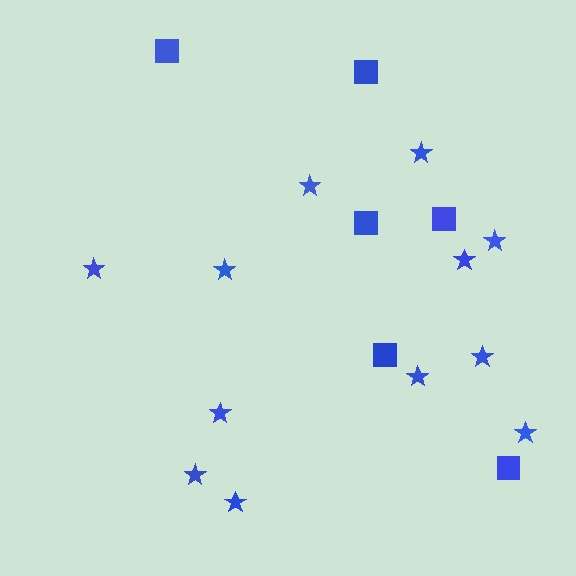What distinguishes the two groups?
There are 2 groups: one group of stars (12) and one group of squares (6).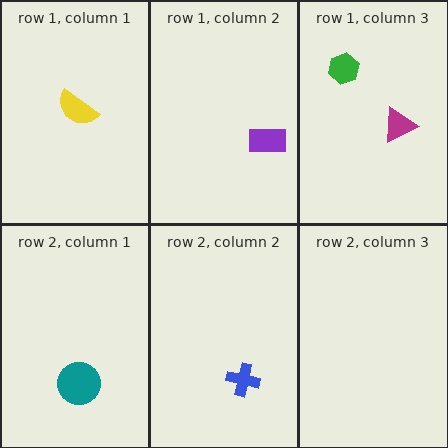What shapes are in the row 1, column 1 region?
The yellow semicircle.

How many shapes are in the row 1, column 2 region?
1.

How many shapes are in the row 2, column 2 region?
1.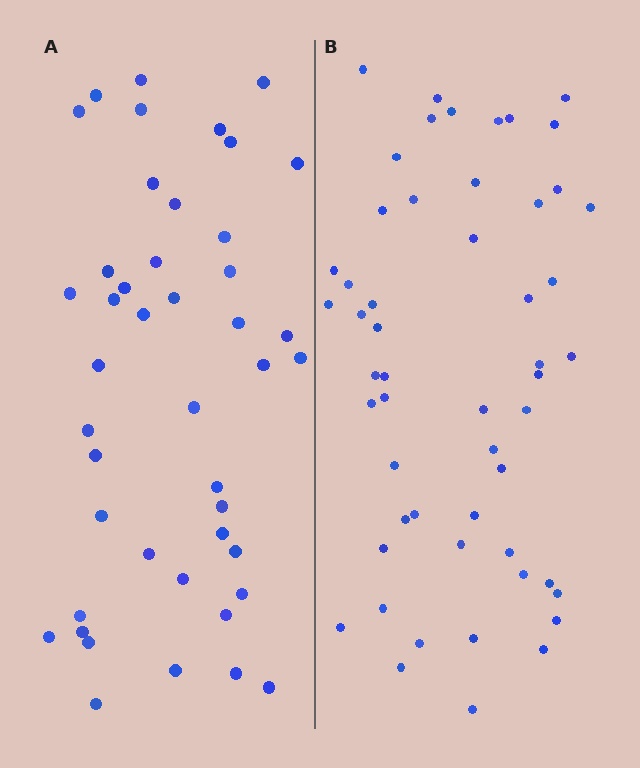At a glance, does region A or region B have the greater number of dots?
Region B (the right region) has more dots.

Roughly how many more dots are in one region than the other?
Region B has roughly 8 or so more dots than region A.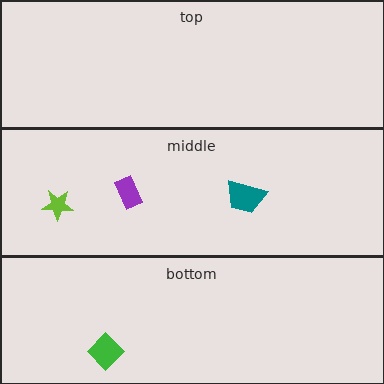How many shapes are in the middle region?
3.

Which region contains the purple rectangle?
The middle region.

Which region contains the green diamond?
The bottom region.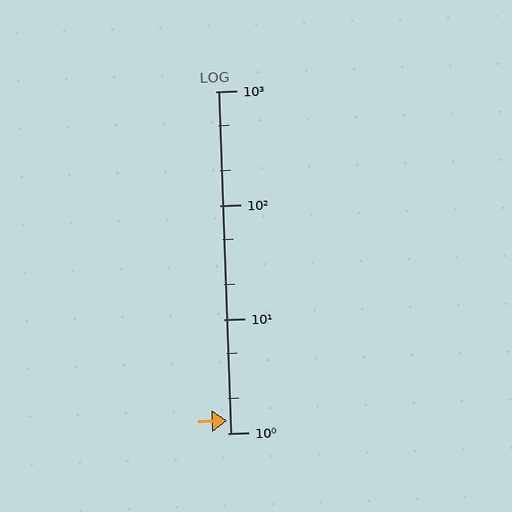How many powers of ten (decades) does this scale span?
The scale spans 3 decades, from 1 to 1000.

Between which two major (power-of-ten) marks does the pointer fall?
The pointer is between 1 and 10.